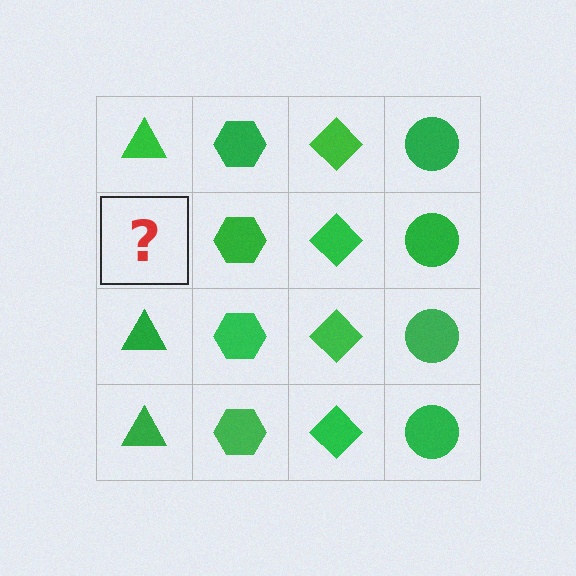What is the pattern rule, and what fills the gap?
The rule is that each column has a consistent shape. The gap should be filled with a green triangle.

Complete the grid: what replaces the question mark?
The question mark should be replaced with a green triangle.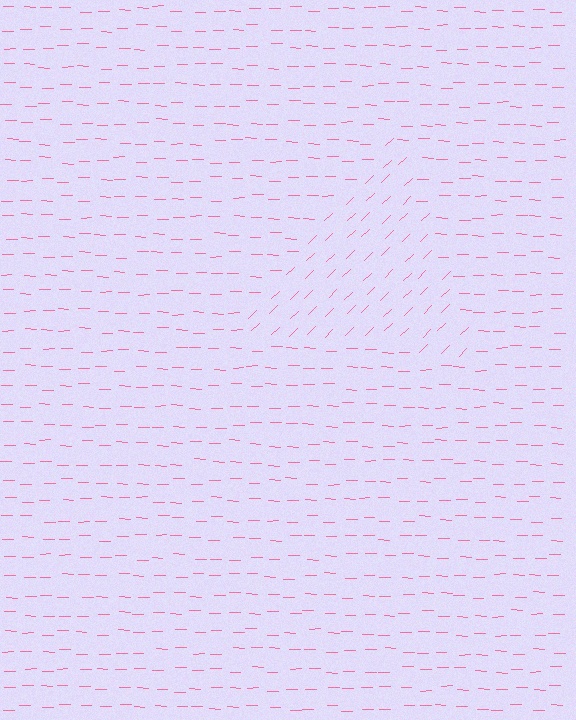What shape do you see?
I see a triangle.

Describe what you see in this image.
The image is filled with small pink line segments. A triangle region in the image has lines oriented differently from the surrounding lines, creating a visible texture boundary.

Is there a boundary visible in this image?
Yes, there is a texture boundary formed by a change in line orientation.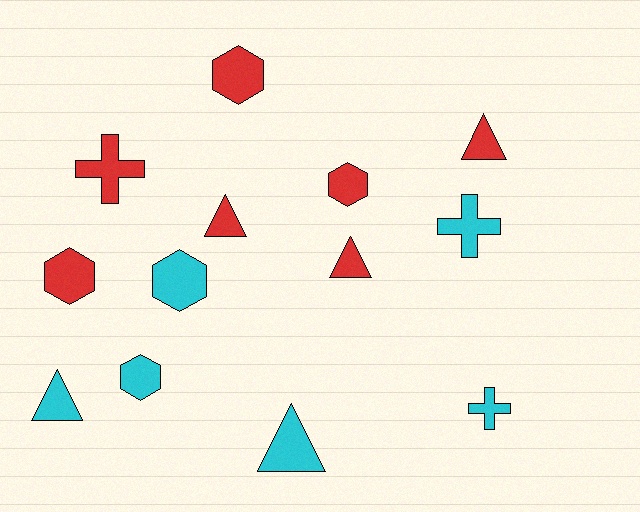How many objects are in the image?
There are 13 objects.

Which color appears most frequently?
Red, with 7 objects.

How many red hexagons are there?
There are 3 red hexagons.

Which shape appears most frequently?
Hexagon, with 5 objects.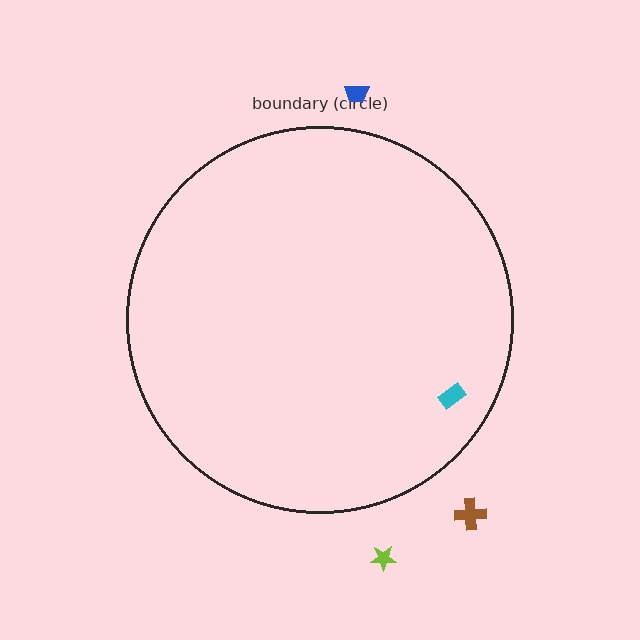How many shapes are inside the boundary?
1 inside, 3 outside.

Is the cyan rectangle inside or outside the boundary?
Inside.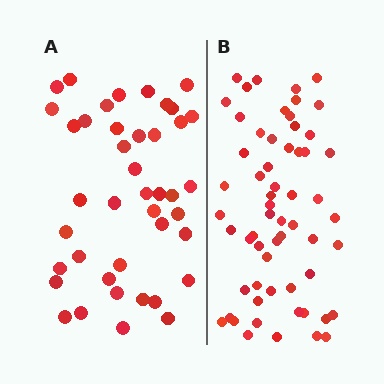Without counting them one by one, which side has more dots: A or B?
Region B (the right region) has more dots.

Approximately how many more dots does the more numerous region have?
Region B has approximately 20 more dots than region A.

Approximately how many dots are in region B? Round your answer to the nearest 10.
About 60 dots.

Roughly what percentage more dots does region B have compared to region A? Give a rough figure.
About 45% more.